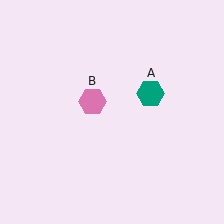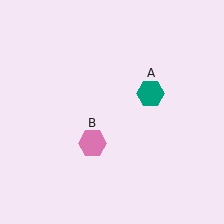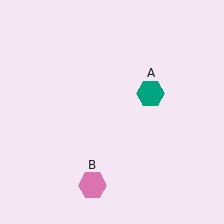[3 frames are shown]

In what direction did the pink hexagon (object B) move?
The pink hexagon (object B) moved down.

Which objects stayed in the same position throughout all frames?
Teal hexagon (object A) remained stationary.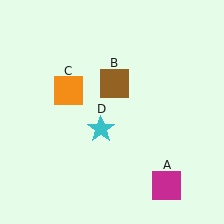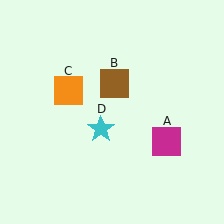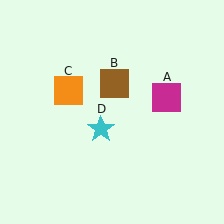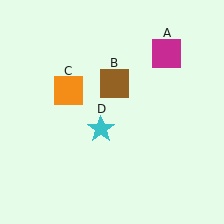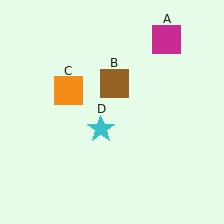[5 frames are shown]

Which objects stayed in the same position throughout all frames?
Brown square (object B) and orange square (object C) and cyan star (object D) remained stationary.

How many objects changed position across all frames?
1 object changed position: magenta square (object A).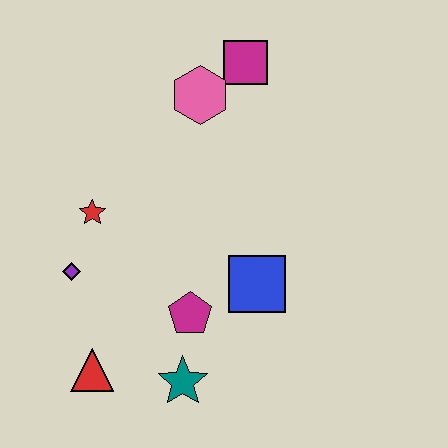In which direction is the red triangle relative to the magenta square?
The red triangle is below the magenta square.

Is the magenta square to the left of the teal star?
No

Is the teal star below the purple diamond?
Yes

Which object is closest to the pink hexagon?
The magenta square is closest to the pink hexagon.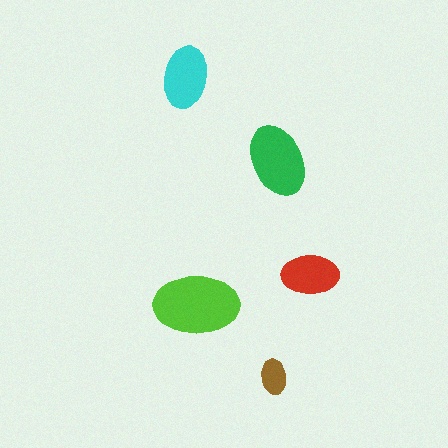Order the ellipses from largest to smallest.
the lime one, the green one, the cyan one, the red one, the brown one.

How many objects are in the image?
There are 5 objects in the image.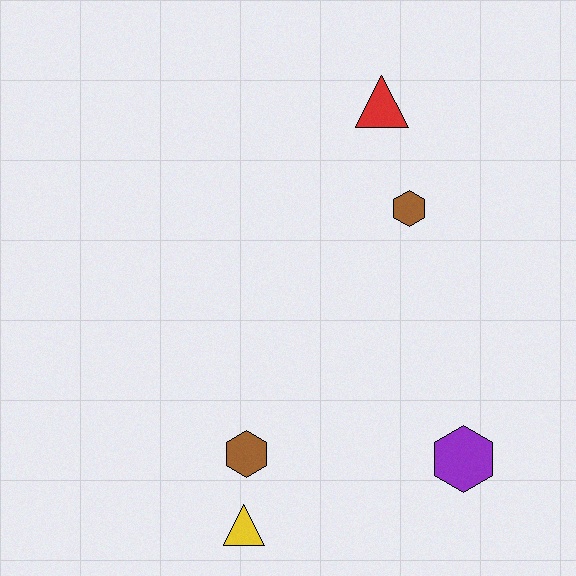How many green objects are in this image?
There are no green objects.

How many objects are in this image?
There are 5 objects.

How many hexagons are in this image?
There are 3 hexagons.